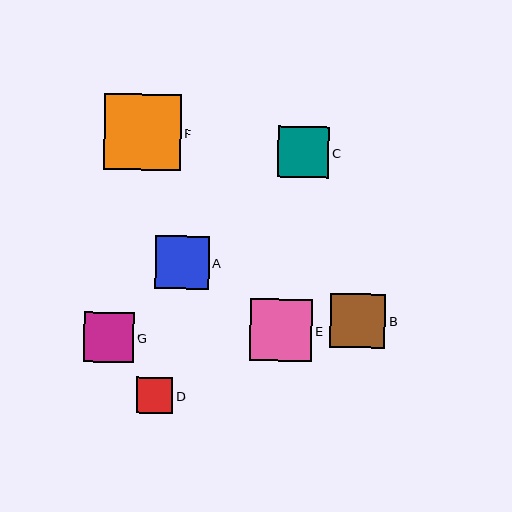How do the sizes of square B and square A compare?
Square B and square A are approximately the same size.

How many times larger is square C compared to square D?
Square C is approximately 1.4 times the size of square D.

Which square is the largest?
Square F is the largest with a size of approximately 76 pixels.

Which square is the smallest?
Square D is the smallest with a size of approximately 36 pixels.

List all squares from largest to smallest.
From largest to smallest: F, E, B, A, C, G, D.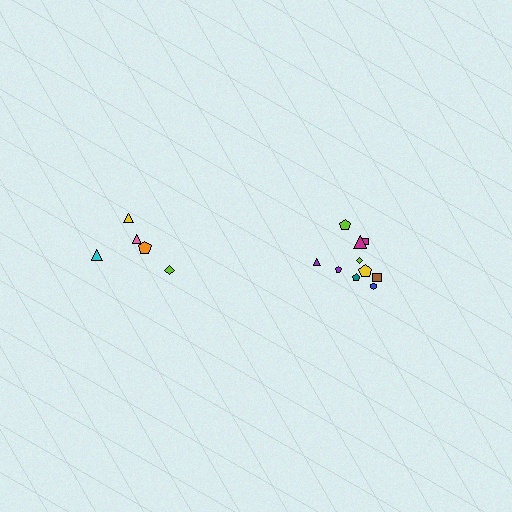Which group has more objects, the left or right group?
The right group.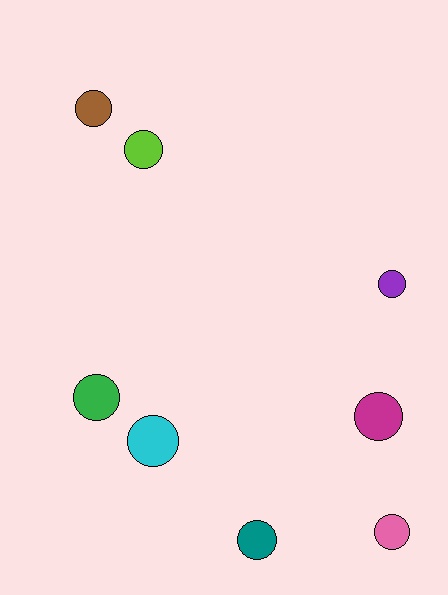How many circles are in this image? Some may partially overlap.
There are 8 circles.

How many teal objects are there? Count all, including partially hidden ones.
There is 1 teal object.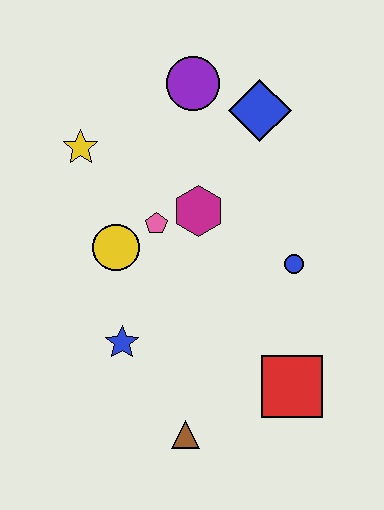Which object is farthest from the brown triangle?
The purple circle is farthest from the brown triangle.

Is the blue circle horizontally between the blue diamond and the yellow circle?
No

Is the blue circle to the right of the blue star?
Yes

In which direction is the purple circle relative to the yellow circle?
The purple circle is above the yellow circle.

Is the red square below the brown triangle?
No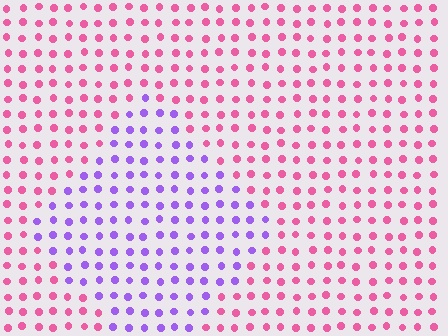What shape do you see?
I see a diamond.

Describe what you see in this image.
The image is filled with small pink elements in a uniform arrangement. A diamond-shaped region is visible where the elements are tinted to a slightly different hue, forming a subtle color boundary.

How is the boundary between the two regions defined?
The boundary is defined purely by a slight shift in hue (about 63 degrees). Spacing, size, and orientation are identical on both sides.